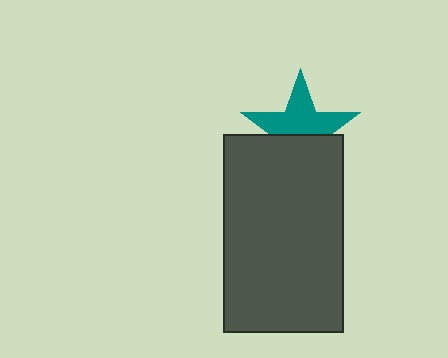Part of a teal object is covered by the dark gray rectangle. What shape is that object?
It is a star.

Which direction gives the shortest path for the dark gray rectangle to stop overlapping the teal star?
Moving down gives the shortest separation.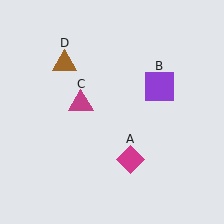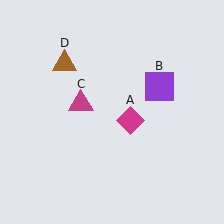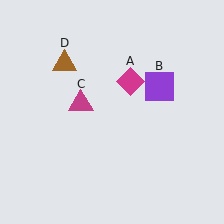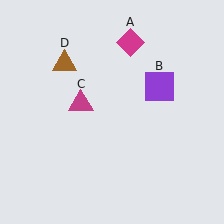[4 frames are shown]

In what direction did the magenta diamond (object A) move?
The magenta diamond (object A) moved up.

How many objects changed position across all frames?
1 object changed position: magenta diamond (object A).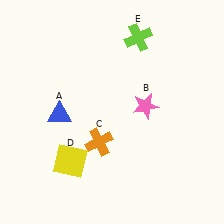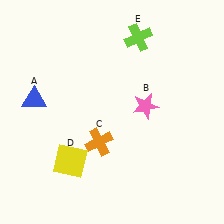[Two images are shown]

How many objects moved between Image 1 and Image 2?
1 object moved between the two images.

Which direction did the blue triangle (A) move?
The blue triangle (A) moved left.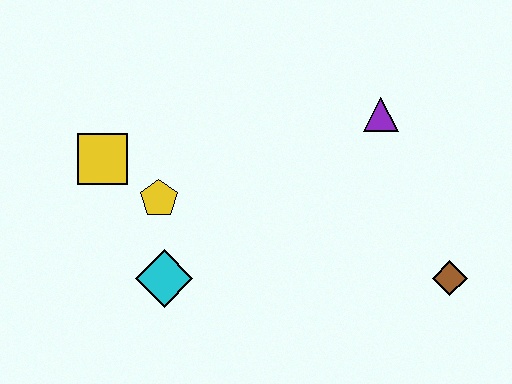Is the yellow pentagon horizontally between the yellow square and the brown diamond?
Yes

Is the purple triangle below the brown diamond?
No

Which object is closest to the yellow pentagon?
The yellow square is closest to the yellow pentagon.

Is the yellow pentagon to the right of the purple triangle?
No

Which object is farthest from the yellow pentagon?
The brown diamond is farthest from the yellow pentagon.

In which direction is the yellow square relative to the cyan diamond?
The yellow square is above the cyan diamond.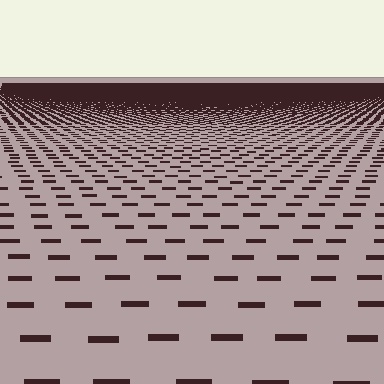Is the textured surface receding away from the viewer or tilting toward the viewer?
The surface is receding away from the viewer. Texture elements get smaller and denser toward the top.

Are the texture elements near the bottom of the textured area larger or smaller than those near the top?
Larger. Near the bottom, elements are closer to the viewer and appear at a bigger on-screen size.